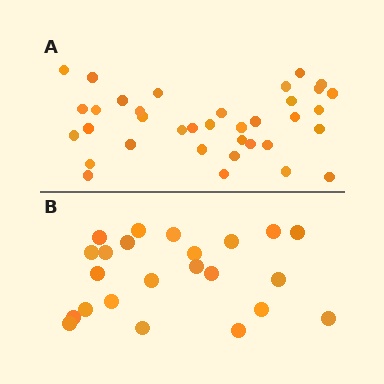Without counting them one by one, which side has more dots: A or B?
Region A (the top region) has more dots.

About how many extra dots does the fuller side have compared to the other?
Region A has approximately 15 more dots than region B.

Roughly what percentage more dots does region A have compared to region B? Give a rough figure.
About 55% more.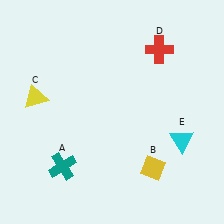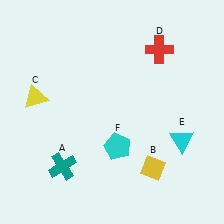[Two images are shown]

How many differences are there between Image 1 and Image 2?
There is 1 difference between the two images.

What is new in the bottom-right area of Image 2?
A cyan pentagon (F) was added in the bottom-right area of Image 2.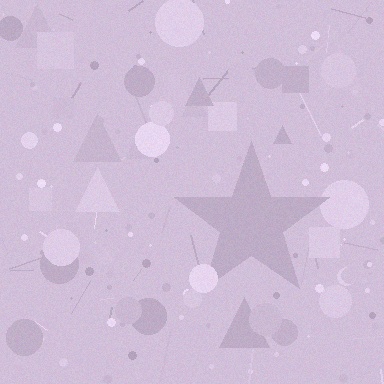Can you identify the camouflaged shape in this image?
The camouflaged shape is a star.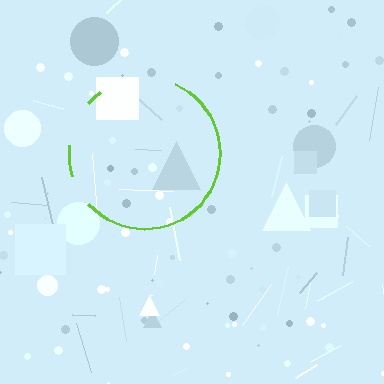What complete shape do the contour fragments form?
The contour fragments form a circle.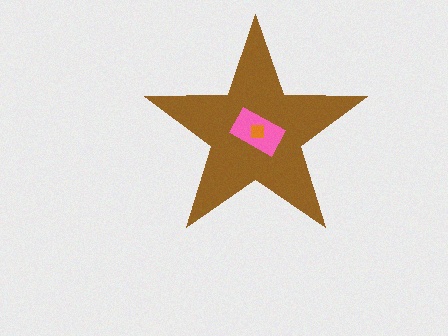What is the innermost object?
The orange square.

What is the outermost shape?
The brown star.